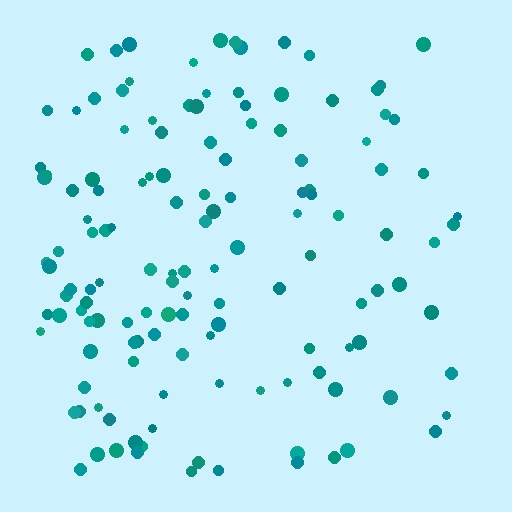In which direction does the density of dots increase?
From right to left, with the left side densest.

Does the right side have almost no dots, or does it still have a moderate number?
Still a moderate number, just noticeably fewer than the left.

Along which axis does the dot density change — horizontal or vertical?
Horizontal.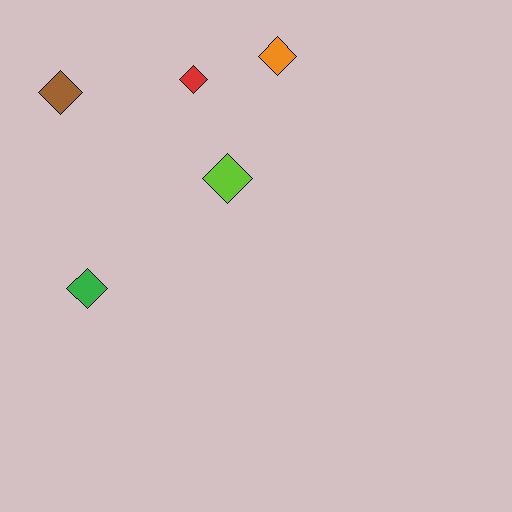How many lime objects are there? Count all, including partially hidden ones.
There is 1 lime object.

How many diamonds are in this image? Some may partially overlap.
There are 5 diamonds.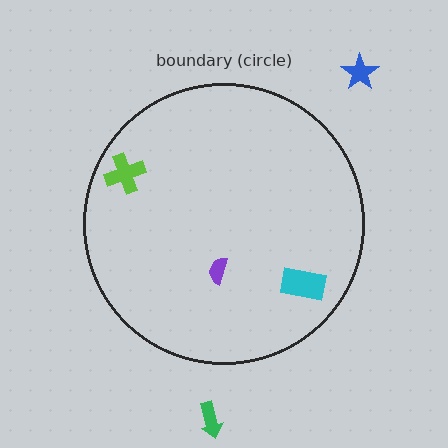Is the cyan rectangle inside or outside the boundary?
Inside.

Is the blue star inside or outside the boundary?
Outside.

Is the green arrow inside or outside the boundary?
Outside.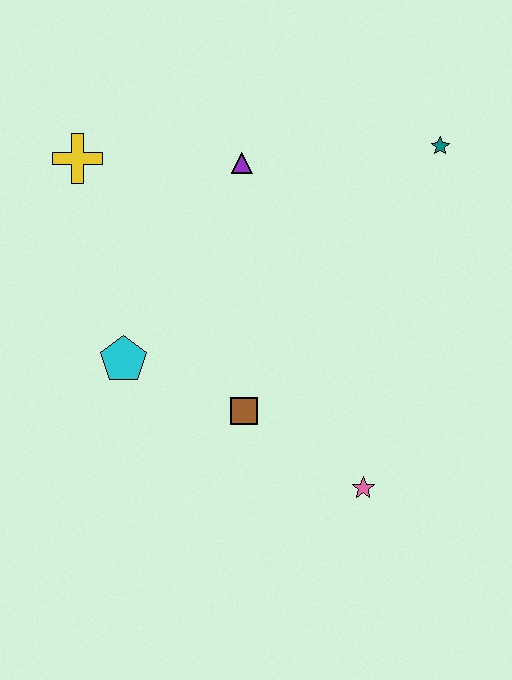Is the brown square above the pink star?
Yes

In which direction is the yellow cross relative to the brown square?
The yellow cross is above the brown square.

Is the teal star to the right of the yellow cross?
Yes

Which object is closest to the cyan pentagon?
The brown square is closest to the cyan pentagon.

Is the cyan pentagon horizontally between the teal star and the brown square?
No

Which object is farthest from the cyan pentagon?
The teal star is farthest from the cyan pentagon.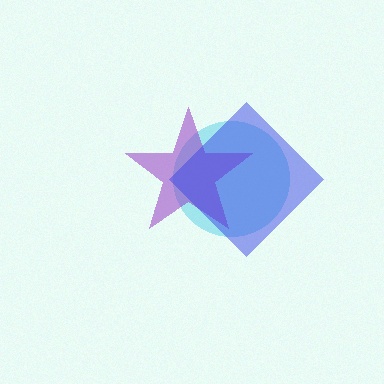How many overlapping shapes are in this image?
There are 3 overlapping shapes in the image.